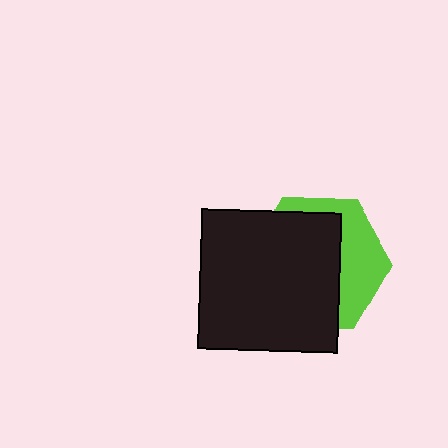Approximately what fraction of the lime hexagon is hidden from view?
Roughly 64% of the lime hexagon is hidden behind the black square.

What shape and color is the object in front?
The object in front is a black square.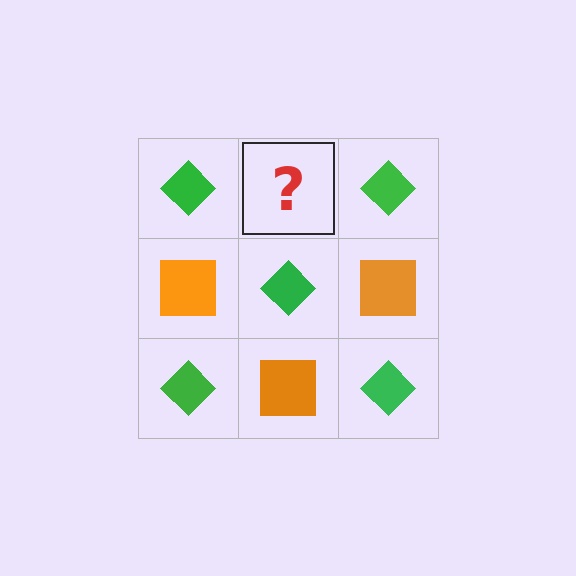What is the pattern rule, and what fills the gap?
The rule is that it alternates green diamond and orange square in a checkerboard pattern. The gap should be filled with an orange square.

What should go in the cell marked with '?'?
The missing cell should contain an orange square.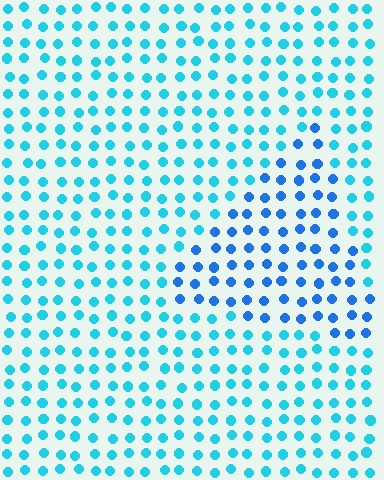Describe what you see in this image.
The image is filled with small cyan elements in a uniform arrangement. A triangle-shaped region is visible where the elements are tinted to a slightly different hue, forming a subtle color boundary.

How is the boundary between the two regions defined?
The boundary is defined purely by a slight shift in hue (about 28 degrees). Spacing, size, and orientation are identical on both sides.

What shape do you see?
I see a triangle.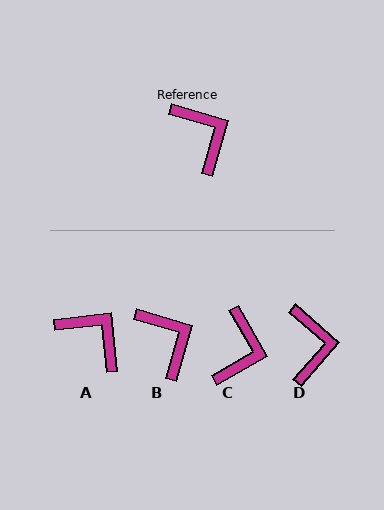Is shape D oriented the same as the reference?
No, it is off by about 25 degrees.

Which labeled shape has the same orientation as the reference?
B.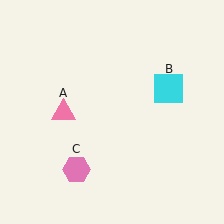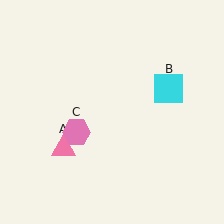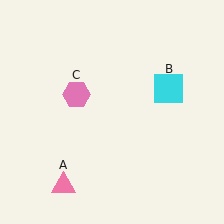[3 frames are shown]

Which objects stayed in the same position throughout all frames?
Cyan square (object B) remained stationary.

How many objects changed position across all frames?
2 objects changed position: pink triangle (object A), pink hexagon (object C).